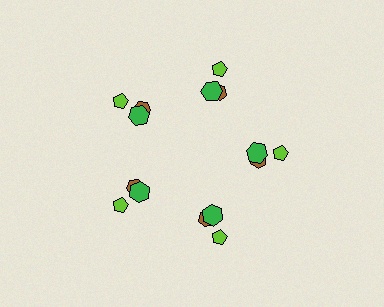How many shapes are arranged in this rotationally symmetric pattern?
There are 15 shapes, arranged in 5 groups of 3.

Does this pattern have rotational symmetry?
Yes, this pattern has 5-fold rotational symmetry. It looks the same after rotating 72 degrees around the center.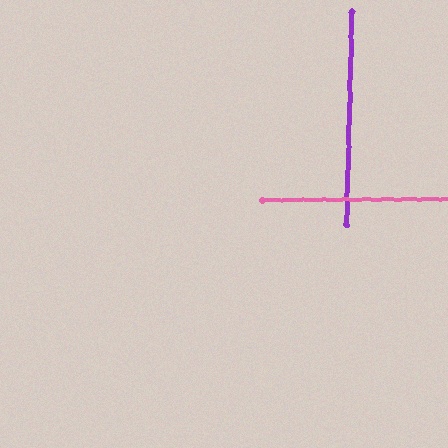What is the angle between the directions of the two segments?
Approximately 88 degrees.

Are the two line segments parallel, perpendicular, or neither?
Perpendicular — they meet at approximately 88°.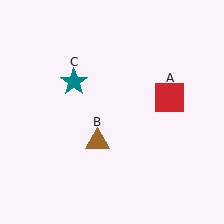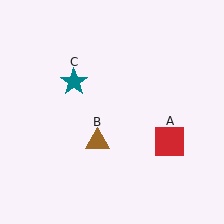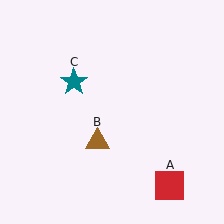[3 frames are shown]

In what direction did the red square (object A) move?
The red square (object A) moved down.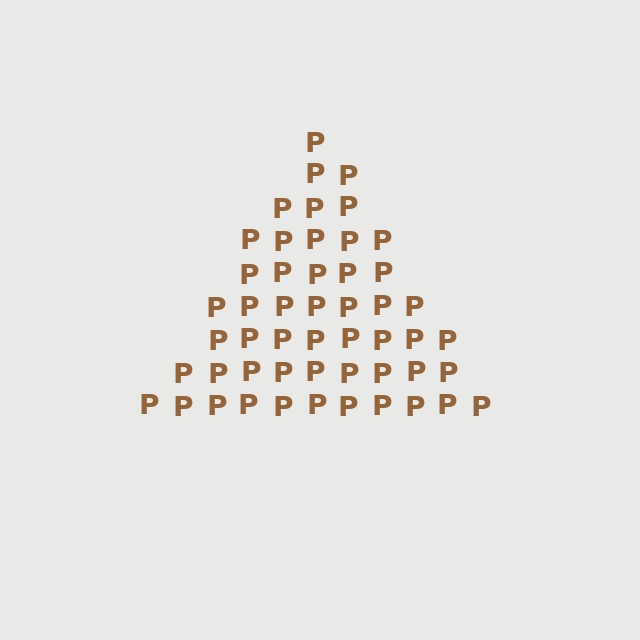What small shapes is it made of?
It is made of small letter P's.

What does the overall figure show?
The overall figure shows a triangle.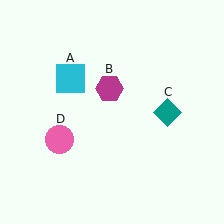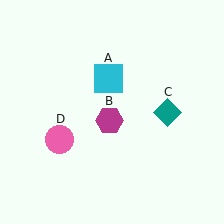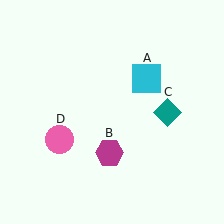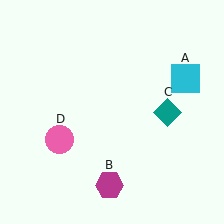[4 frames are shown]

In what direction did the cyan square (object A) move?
The cyan square (object A) moved right.